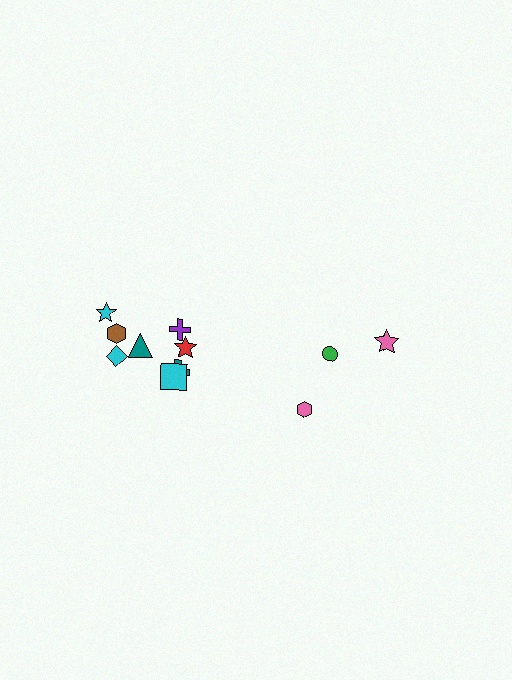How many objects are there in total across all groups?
There are 11 objects.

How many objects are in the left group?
There are 8 objects.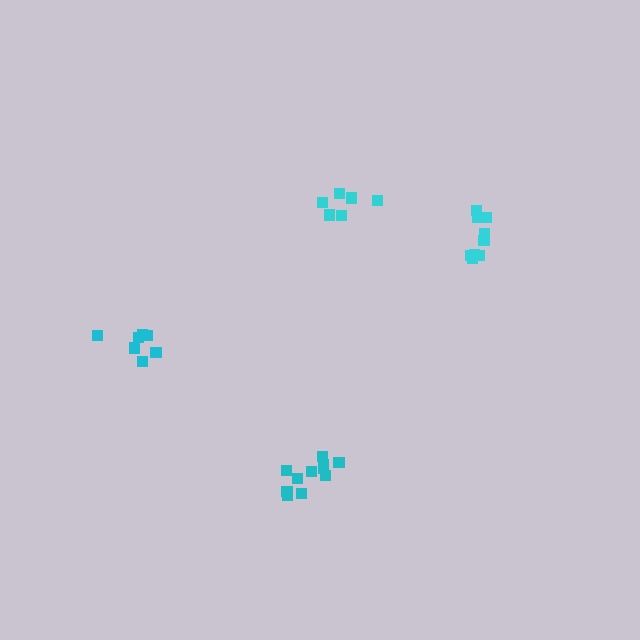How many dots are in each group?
Group 1: 9 dots, Group 2: 11 dots, Group 3: 6 dots, Group 4: 7 dots (33 total).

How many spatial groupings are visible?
There are 4 spatial groupings.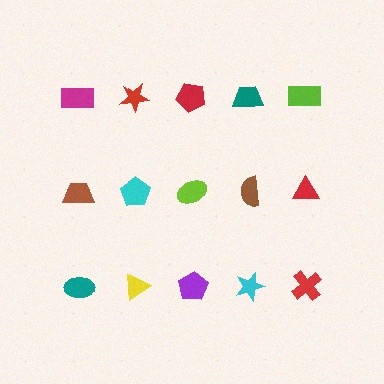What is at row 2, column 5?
A red triangle.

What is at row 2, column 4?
A brown semicircle.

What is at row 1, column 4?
A teal trapezoid.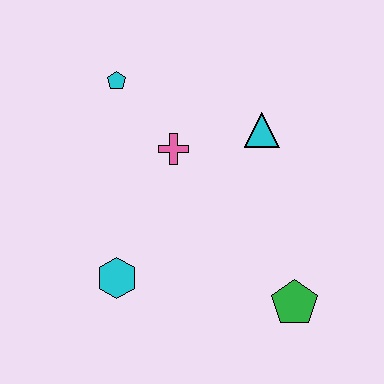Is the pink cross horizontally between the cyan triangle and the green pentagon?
No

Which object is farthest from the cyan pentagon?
The green pentagon is farthest from the cyan pentagon.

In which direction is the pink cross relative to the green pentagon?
The pink cross is above the green pentagon.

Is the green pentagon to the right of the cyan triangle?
Yes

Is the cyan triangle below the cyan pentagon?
Yes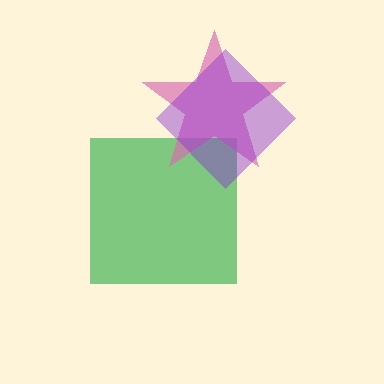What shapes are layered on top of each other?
The layered shapes are: a green square, a pink star, a purple diamond.